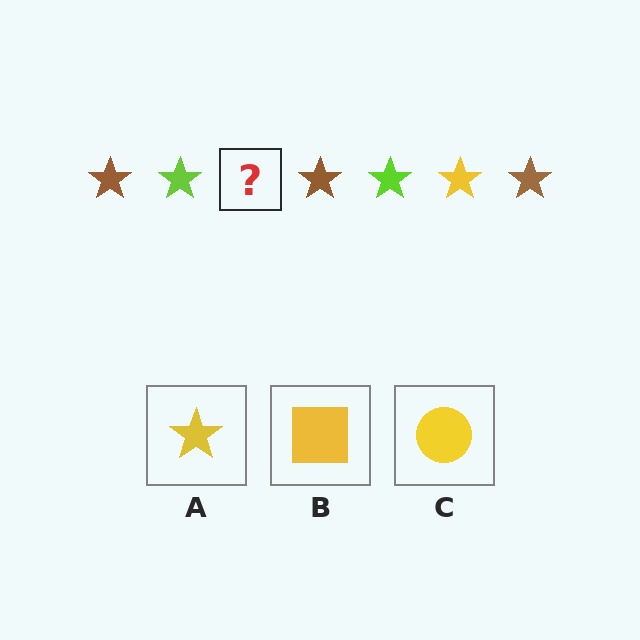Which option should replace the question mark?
Option A.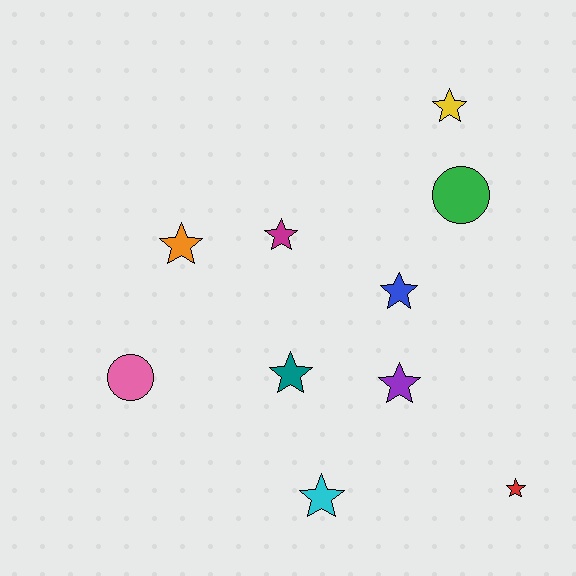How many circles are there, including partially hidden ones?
There are 2 circles.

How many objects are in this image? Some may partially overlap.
There are 10 objects.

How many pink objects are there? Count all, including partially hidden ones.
There is 1 pink object.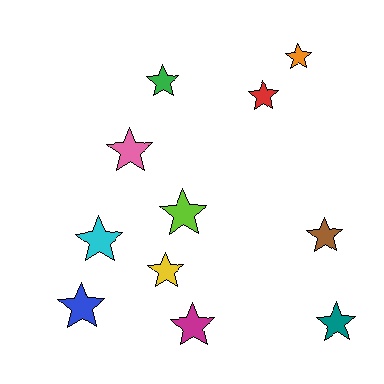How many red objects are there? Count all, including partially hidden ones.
There is 1 red object.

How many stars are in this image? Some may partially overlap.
There are 11 stars.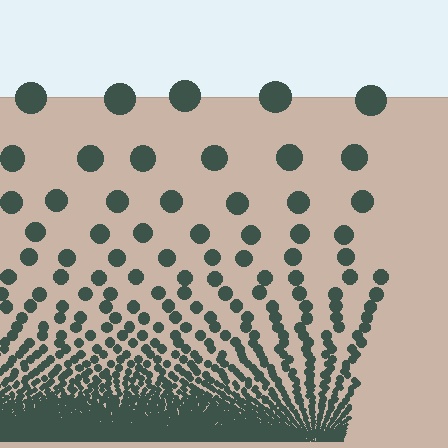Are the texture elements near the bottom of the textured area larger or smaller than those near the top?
Smaller. The gradient is inverted — elements near the bottom are smaller and denser.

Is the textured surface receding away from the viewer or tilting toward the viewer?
The surface appears to tilt toward the viewer. Texture elements get larger and sparser toward the top.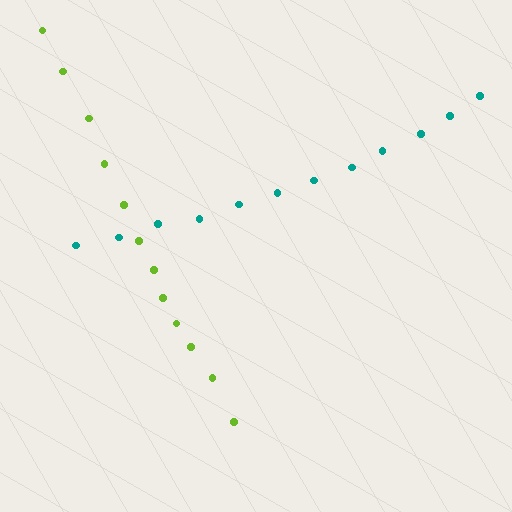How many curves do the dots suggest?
There are 2 distinct paths.